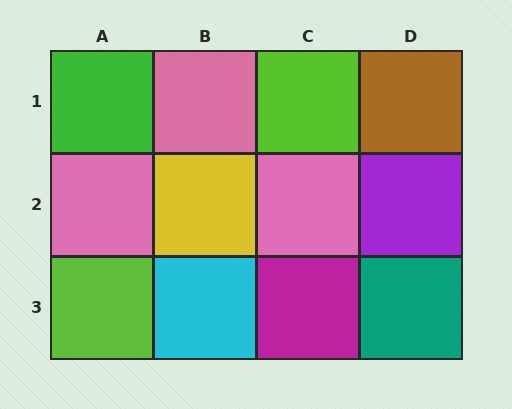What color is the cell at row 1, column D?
Brown.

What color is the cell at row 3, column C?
Magenta.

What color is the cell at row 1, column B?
Pink.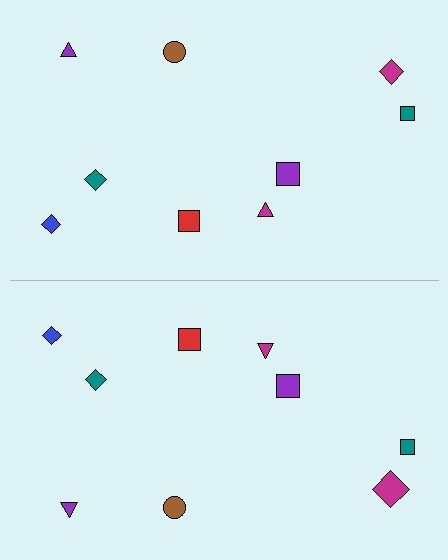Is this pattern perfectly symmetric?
No, the pattern is not perfectly symmetric. The magenta diamond on the bottom side has a different size than its mirror counterpart.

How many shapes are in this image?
There are 18 shapes in this image.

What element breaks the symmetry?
The magenta diamond on the bottom side has a different size than its mirror counterpart.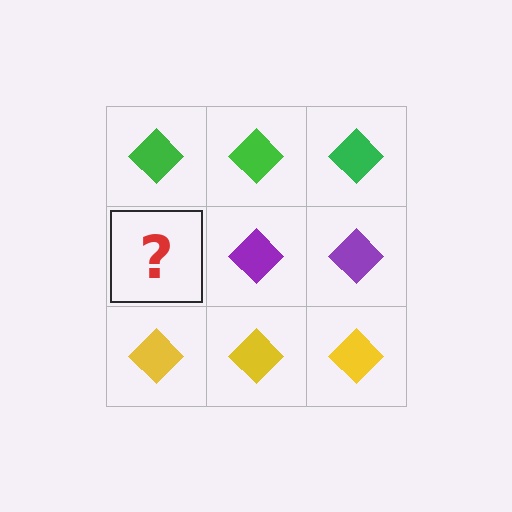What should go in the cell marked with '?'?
The missing cell should contain a purple diamond.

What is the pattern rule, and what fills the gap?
The rule is that each row has a consistent color. The gap should be filled with a purple diamond.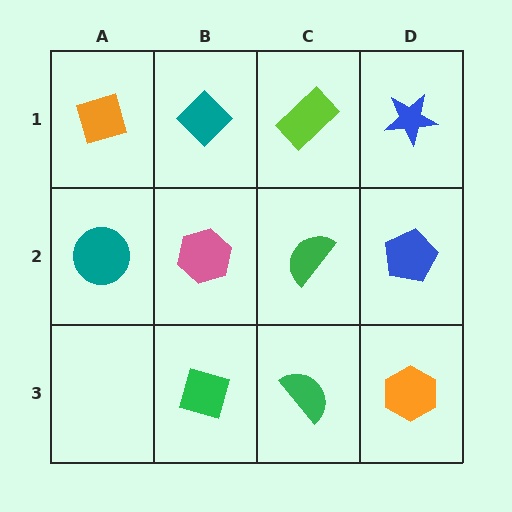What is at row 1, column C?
A lime rectangle.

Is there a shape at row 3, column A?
No, that cell is empty.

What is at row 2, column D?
A blue pentagon.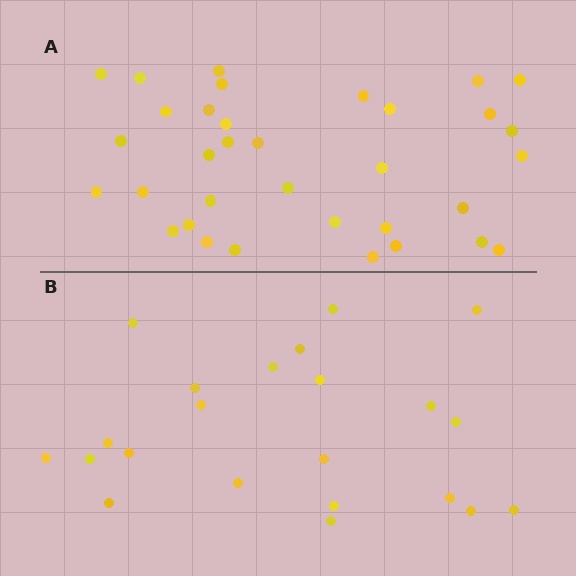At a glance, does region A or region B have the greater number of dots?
Region A (the top region) has more dots.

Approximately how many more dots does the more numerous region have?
Region A has roughly 12 or so more dots than region B.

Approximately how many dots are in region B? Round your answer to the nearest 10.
About 20 dots. (The exact count is 22, which rounds to 20.)